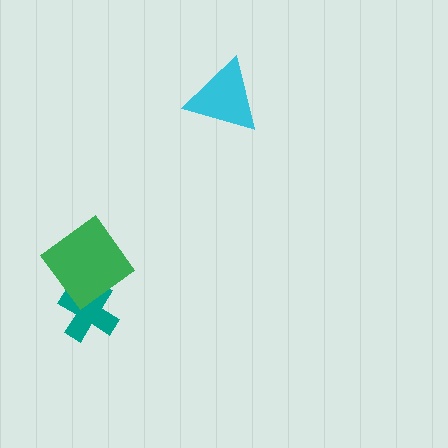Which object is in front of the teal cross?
The green diamond is in front of the teal cross.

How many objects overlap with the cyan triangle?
0 objects overlap with the cyan triangle.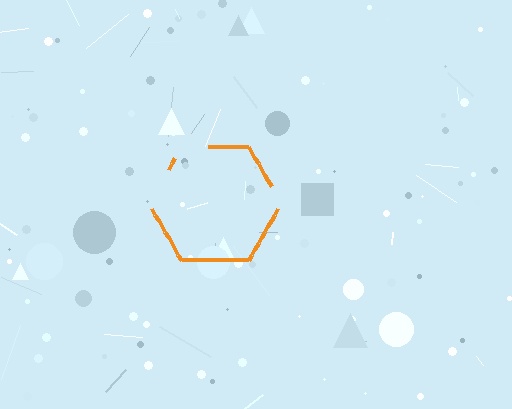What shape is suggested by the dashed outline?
The dashed outline suggests a hexagon.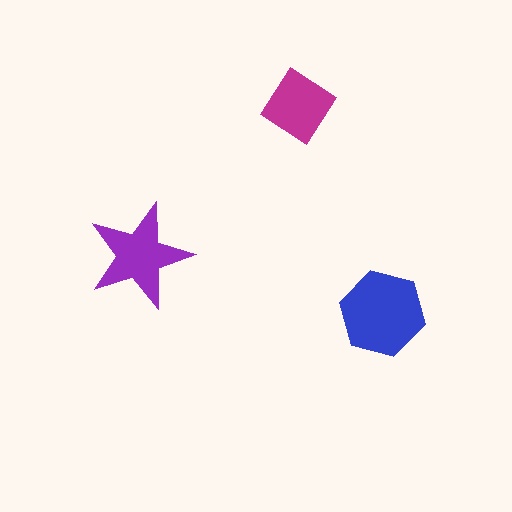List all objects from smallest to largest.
The magenta diamond, the purple star, the blue hexagon.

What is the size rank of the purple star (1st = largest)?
2nd.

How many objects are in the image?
There are 3 objects in the image.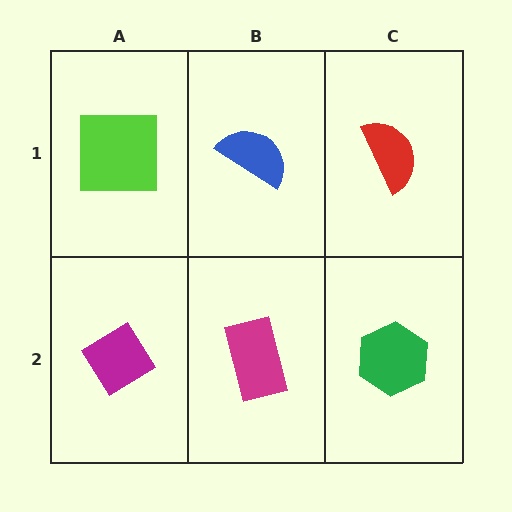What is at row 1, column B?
A blue semicircle.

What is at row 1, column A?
A lime square.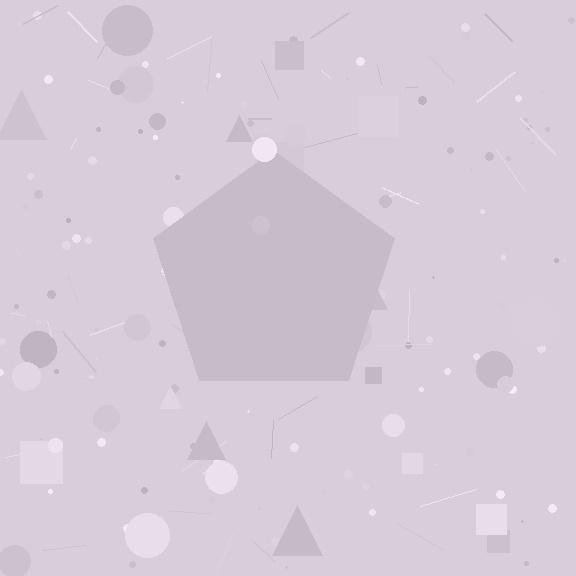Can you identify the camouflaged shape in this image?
The camouflaged shape is a pentagon.